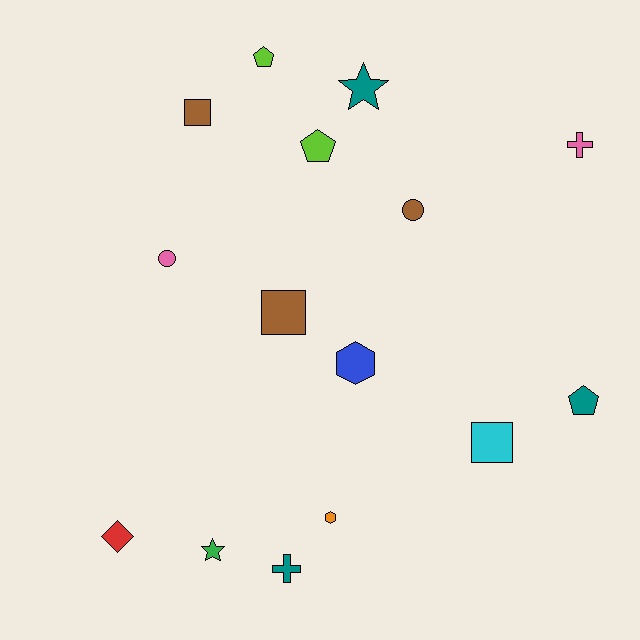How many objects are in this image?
There are 15 objects.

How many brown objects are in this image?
There are 3 brown objects.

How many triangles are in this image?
There are no triangles.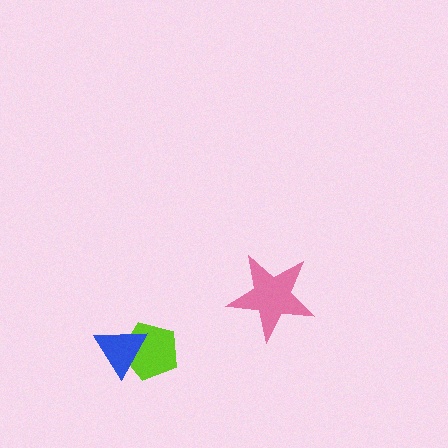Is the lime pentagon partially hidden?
Yes, it is partially covered by another shape.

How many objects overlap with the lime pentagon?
1 object overlaps with the lime pentagon.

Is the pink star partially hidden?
No, no other shape covers it.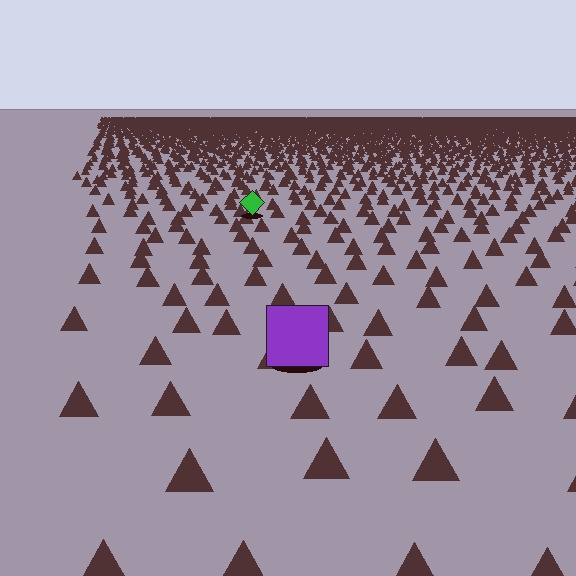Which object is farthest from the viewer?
The green diamond is farthest from the viewer. It appears smaller and the ground texture around it is denser.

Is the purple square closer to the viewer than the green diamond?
Yes. The purple square is closer — you can tell from the texture gradient: the ground texture is coarser near it.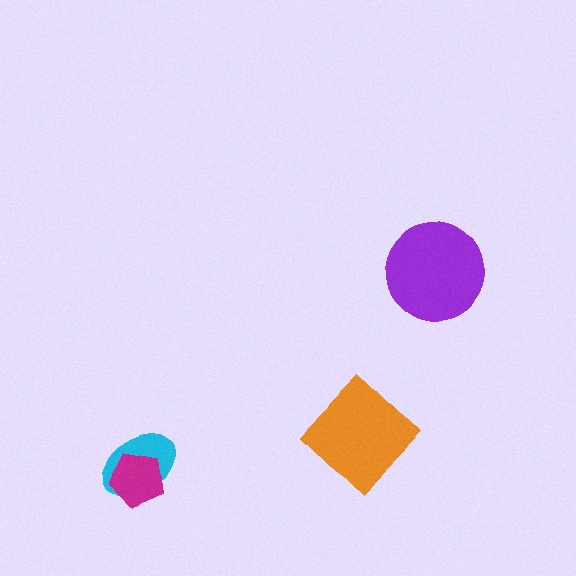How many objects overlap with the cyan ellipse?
1 object overlaps with the cyan ellipse.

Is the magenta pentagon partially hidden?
No, no other shape covers it.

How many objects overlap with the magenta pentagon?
1 object overlaps with the magenta pentagon.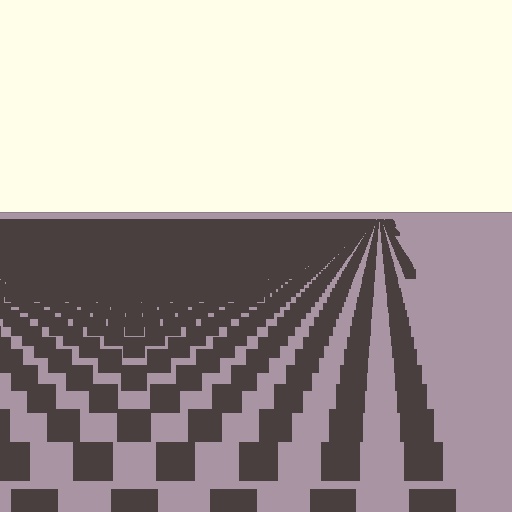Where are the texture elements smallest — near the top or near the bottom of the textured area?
Near the top.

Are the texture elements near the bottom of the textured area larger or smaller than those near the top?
Larger. Near the bottom, elements are closer to the viewer and appear at a bigger on-screen size.